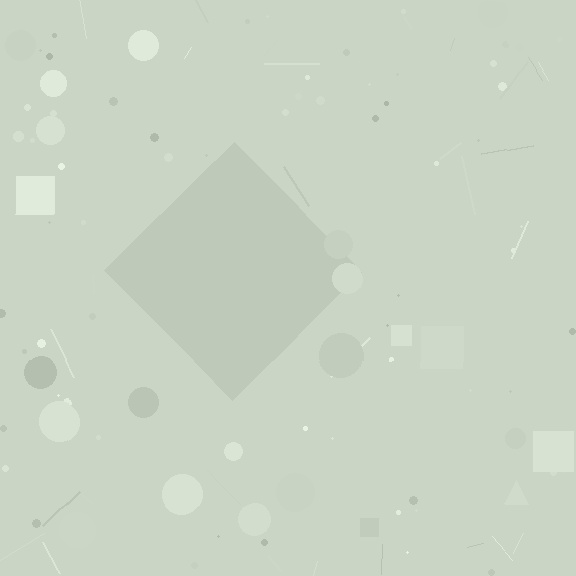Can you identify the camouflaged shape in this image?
The camouflaged shape is a diamond.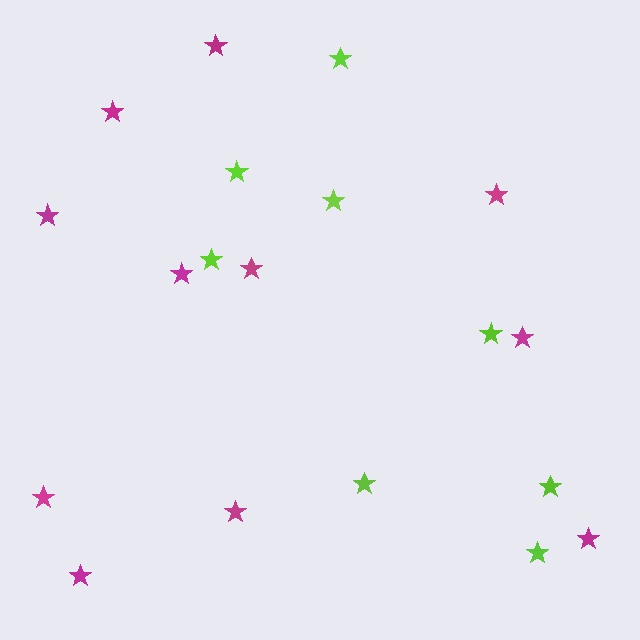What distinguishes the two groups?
There are 2 groups: one group of lime stars (8) and one group of magenta stars (11).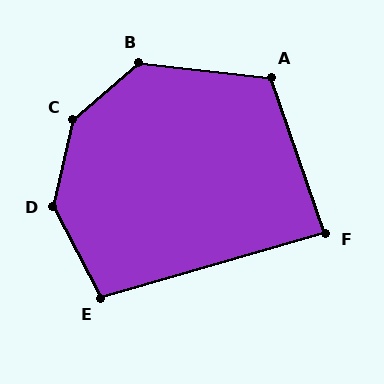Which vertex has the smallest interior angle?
F, at approximately 87 degrees.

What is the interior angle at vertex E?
Approximately 101 degrees (obtuse).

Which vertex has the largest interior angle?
C, at approximately 143 degrees.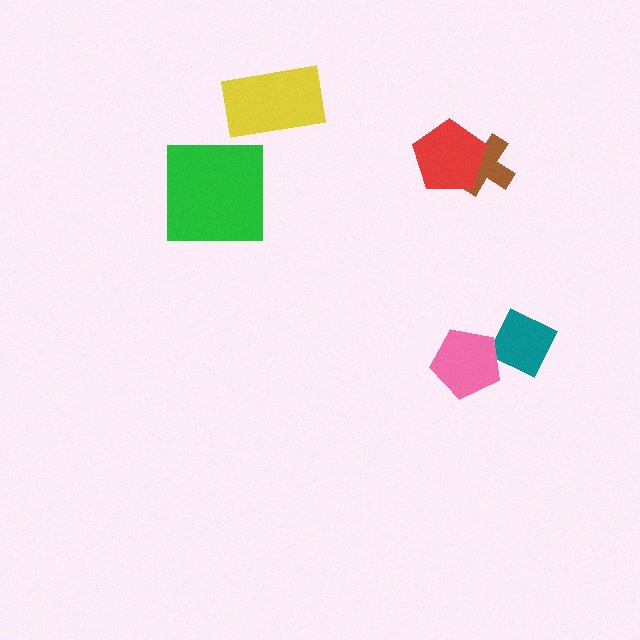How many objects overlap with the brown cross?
1 object overlaps with the brown cross.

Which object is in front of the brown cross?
The red pentagon is in front of the brown cross.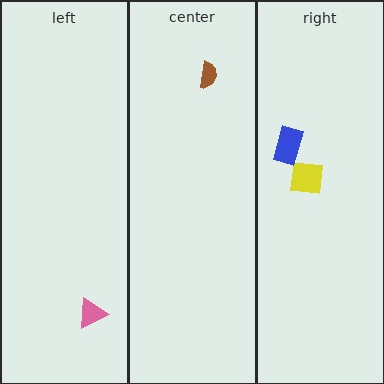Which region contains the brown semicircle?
The center region.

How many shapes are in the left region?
1.